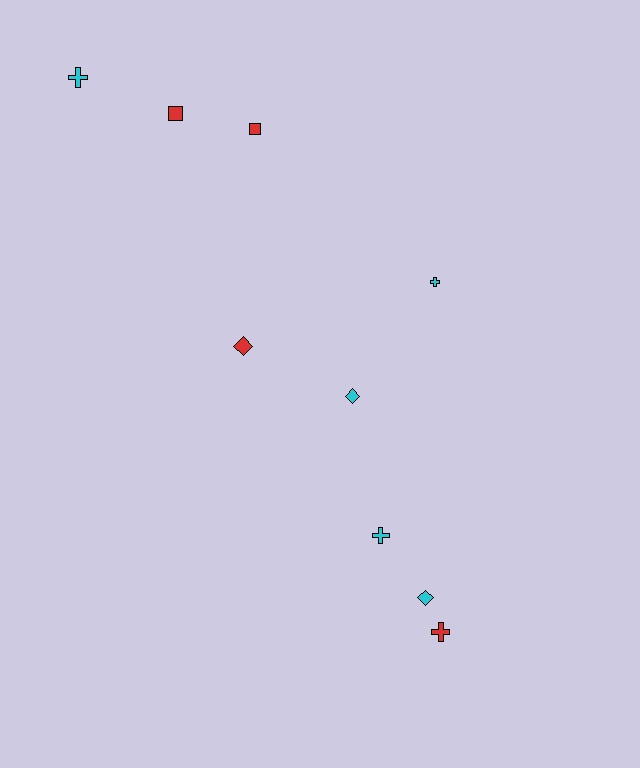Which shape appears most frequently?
Cross, with 4 objects.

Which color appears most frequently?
Cyan, with 5 objects.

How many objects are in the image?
There are 9 objects.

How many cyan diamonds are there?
There are 2 cyan diamonds.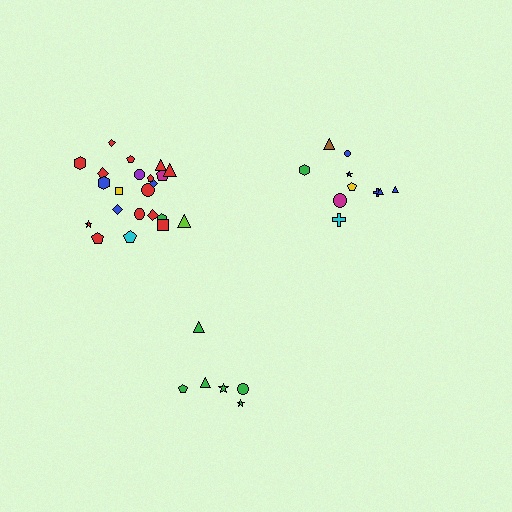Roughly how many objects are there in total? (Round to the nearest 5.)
Roughly 40 objects in total.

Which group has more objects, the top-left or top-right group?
The top-left group.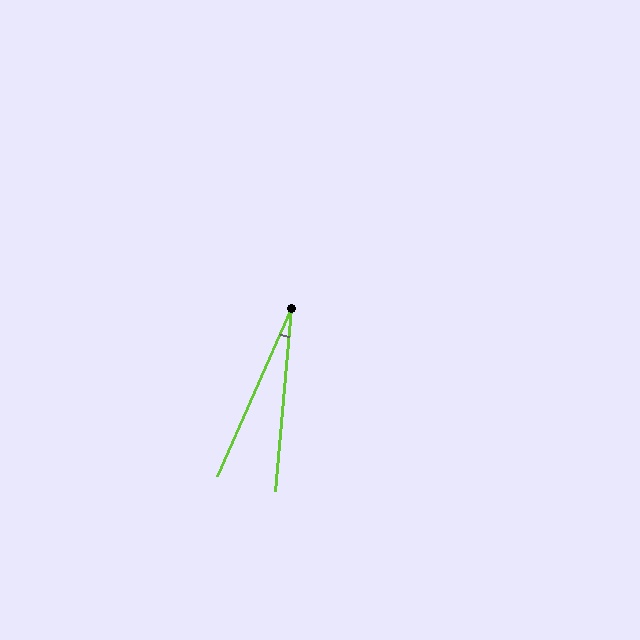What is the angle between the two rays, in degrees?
Approximately 19 degrees.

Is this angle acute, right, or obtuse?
It is acute.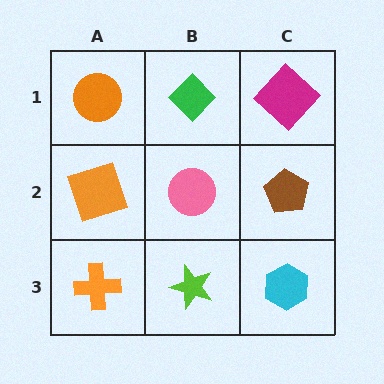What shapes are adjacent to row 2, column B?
A green diamond (row 1, column B), a lime star (row 3, column B), an orange square (row 2, column A), a brown pentagon (row 2, column C).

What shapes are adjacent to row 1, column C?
A brown pentagon (row 2, column C), a green diamond (row 1, column B).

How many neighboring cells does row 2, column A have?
3.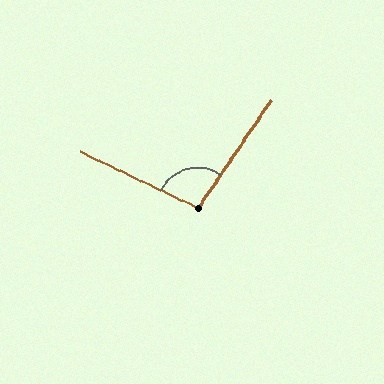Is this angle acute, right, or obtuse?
It is obtuse.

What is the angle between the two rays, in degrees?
Approximately 98 degrees.